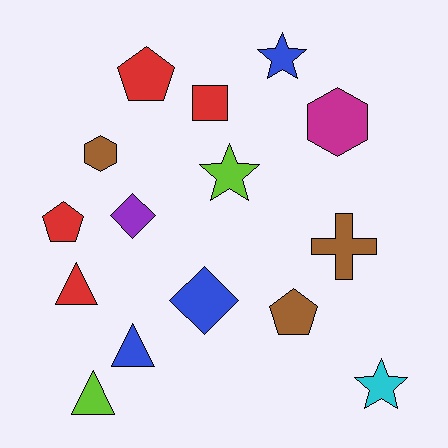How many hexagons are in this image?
There are 2 hexagons.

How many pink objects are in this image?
There are no pink objects.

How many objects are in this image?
There are 15 objects.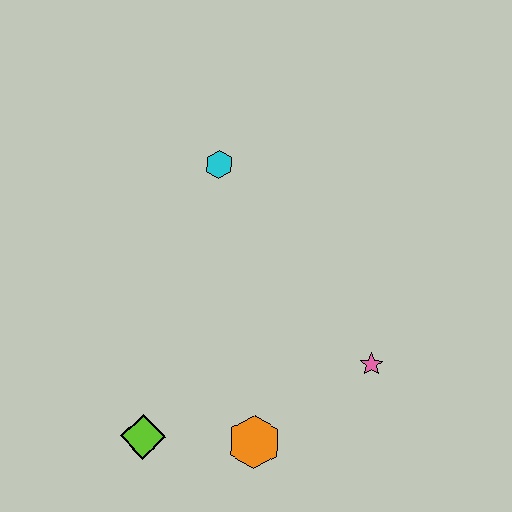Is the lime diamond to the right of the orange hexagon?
No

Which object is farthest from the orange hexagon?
The cyan hexagon is farthest from the orange hexagon.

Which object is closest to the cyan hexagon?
The pink star is closest to the cyan hexagon.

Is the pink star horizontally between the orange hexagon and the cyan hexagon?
No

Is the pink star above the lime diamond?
Yes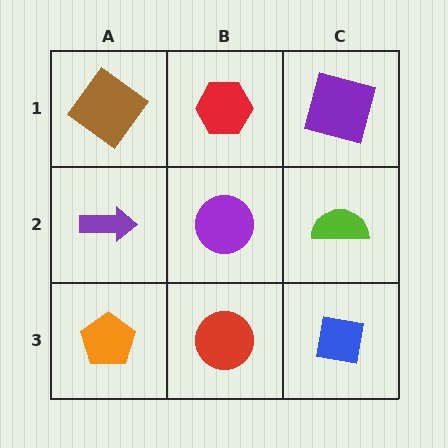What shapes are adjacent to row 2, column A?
A brown diamond (row 1, column A), an orange pentagon (row 3, column A), a purple circle (row 2, column B).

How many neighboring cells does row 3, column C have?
2.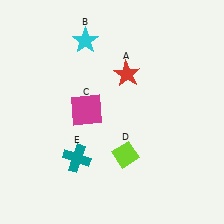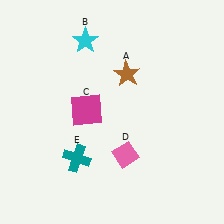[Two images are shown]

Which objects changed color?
A changed from red to brown. D changed from lime to pink.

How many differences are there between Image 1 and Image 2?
There are 2 differences between the two images.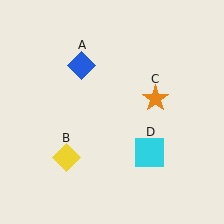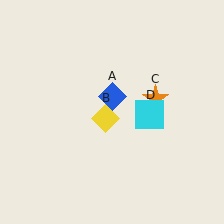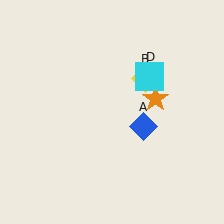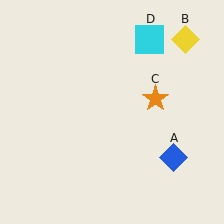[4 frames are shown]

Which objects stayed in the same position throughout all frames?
Orange star (object C) remained stationary.